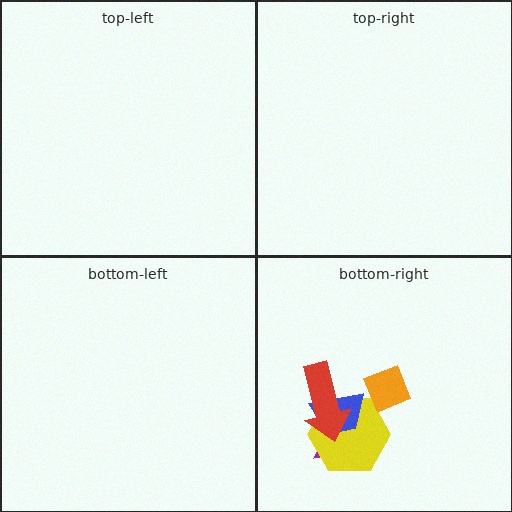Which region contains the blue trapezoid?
The bottom-right region.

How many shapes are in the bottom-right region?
5.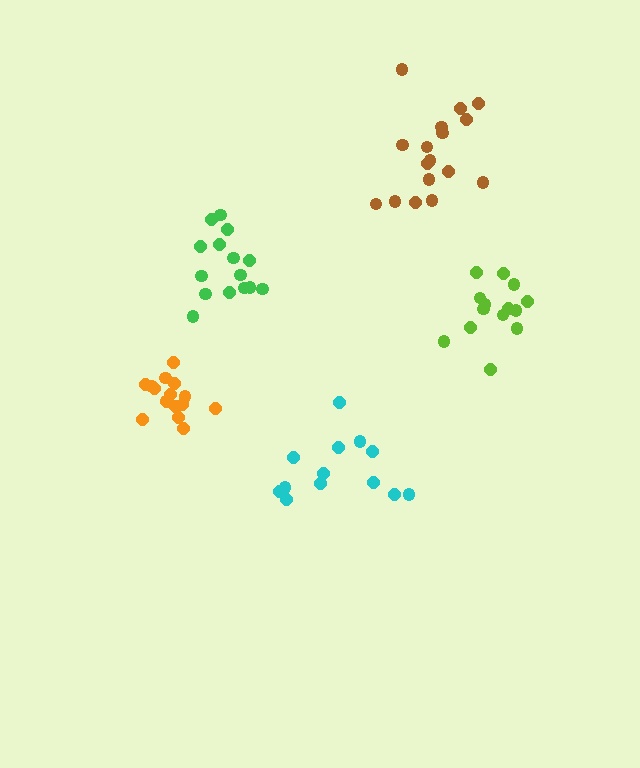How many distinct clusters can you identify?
There are 5 distinct clusters.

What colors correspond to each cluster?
The clusters are colored: brown, cyan, green, lime, orange.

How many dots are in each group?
Group 1: 17 dots, Group 2: 13 dots, Group 3: 15 dots, Group 4: 14 dots, Group 5: 16 dots (75 total).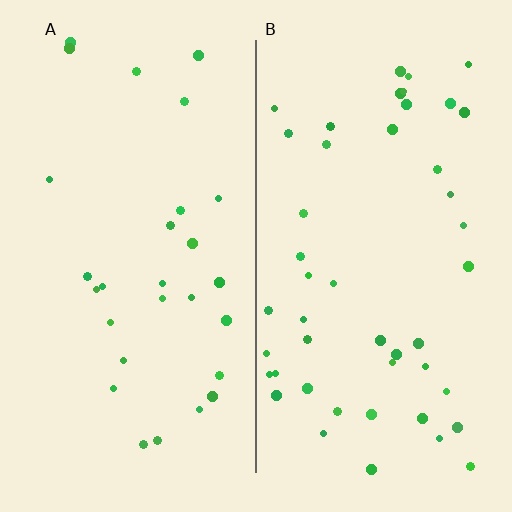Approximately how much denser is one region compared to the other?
Approximately 1.6× — region B over region A.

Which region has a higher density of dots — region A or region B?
B (the right).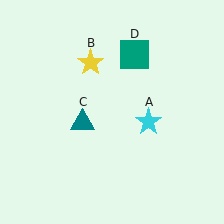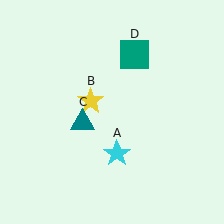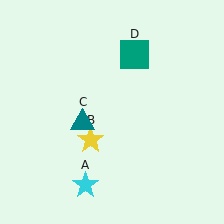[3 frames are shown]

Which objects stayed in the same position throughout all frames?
Teal triangle (object C) and teal square (object D) remained stationary.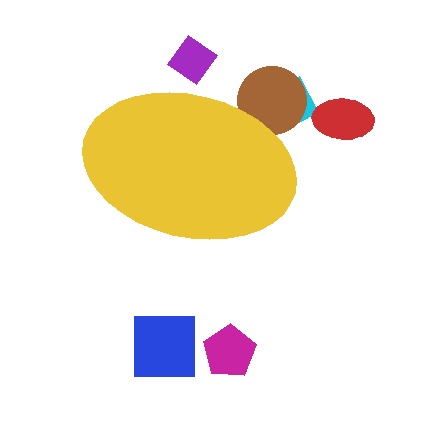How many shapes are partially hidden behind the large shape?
3 shapes are partially hidden.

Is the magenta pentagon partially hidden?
No, the magenta pentagon is fully visible.